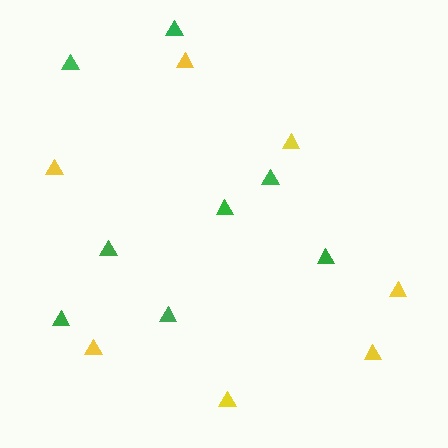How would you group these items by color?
There are 2 groups: one group of yellow triangles (7) and one group of green triangles (8).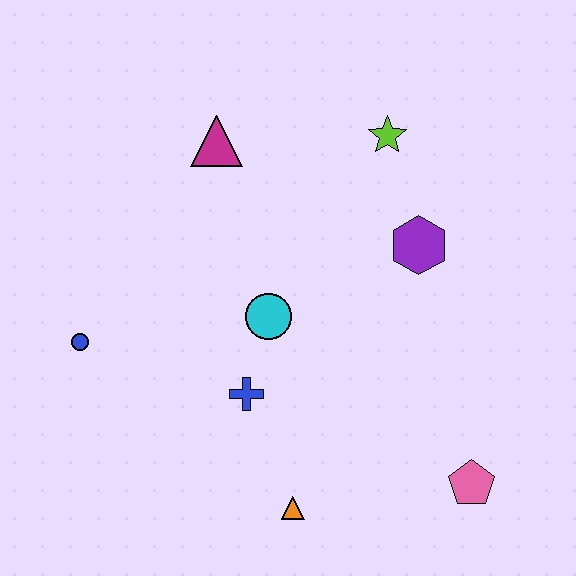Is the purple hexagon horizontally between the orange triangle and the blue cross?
No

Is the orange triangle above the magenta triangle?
No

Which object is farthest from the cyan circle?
The pink pentagon is farthest from the cyan circle.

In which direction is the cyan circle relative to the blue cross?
The cyan circle is above the blue cross.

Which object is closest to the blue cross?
The cyan circle is closest to the blue cross.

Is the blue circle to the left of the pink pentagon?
Yes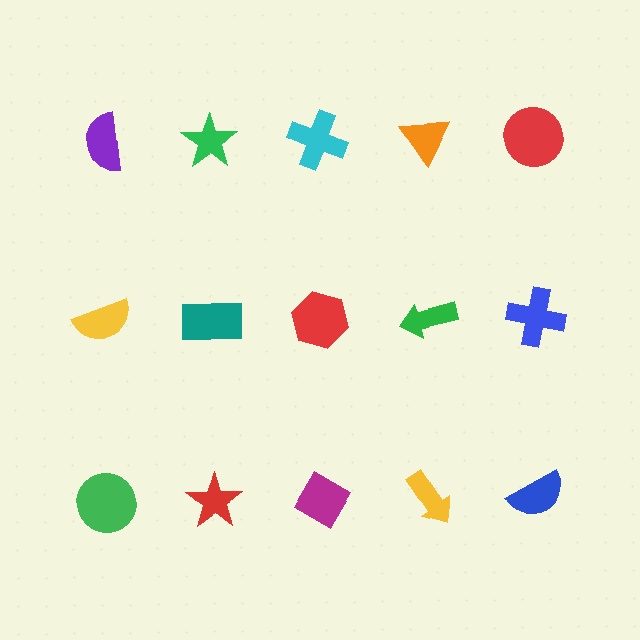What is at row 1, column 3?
A cyan cross.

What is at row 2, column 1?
A yellow semicircle.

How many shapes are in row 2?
5 shapes.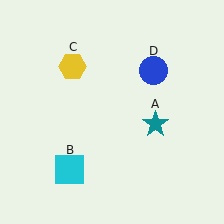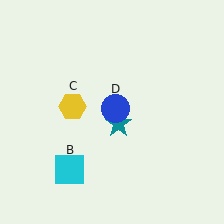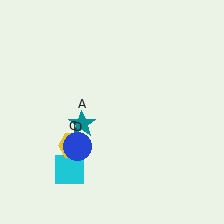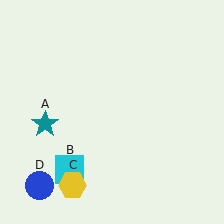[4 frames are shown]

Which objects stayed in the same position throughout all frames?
Cyan square (object B) remained stationary.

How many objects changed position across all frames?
3 objects changed position: teal star (object A), yellow hexagon (object C), blue circle (object D).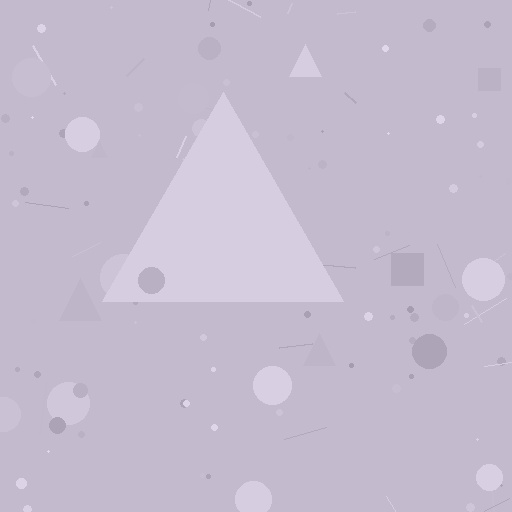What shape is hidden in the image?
A triangle is hidden in the image.